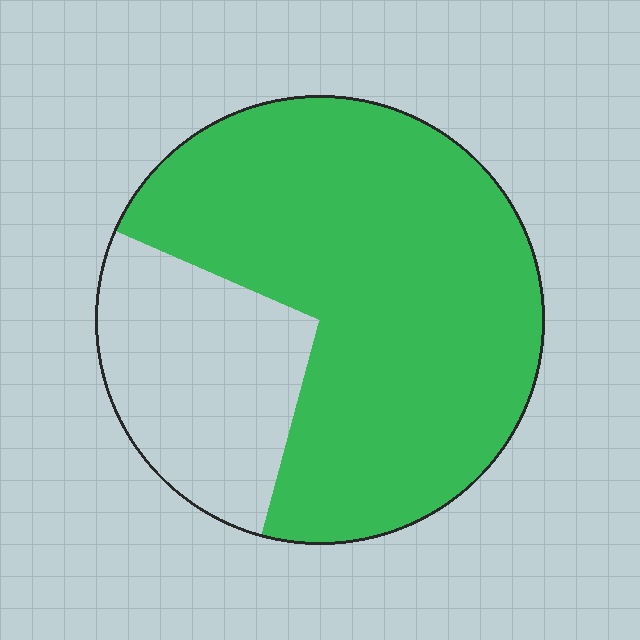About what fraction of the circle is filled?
About three quarters (3/4).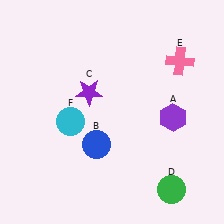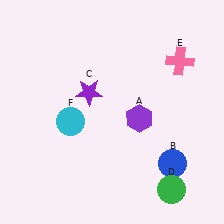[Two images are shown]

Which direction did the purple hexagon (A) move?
The purple hexagon (A) moved left.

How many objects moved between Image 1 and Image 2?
2 objects moved between the two images.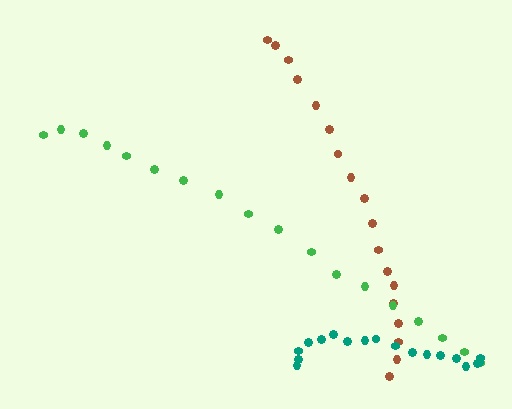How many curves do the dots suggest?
There are 3 distinct paths.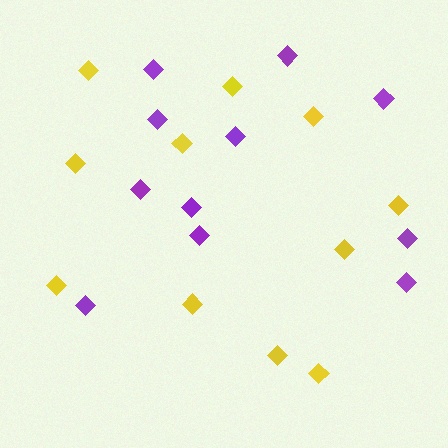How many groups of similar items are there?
There are 2 groups: one group of yellow diamonds (11) and one group of purple diamonds (11).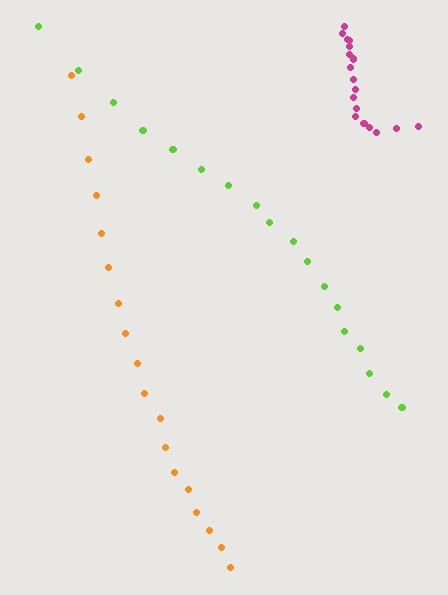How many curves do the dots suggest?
There are 3 distinct paths.